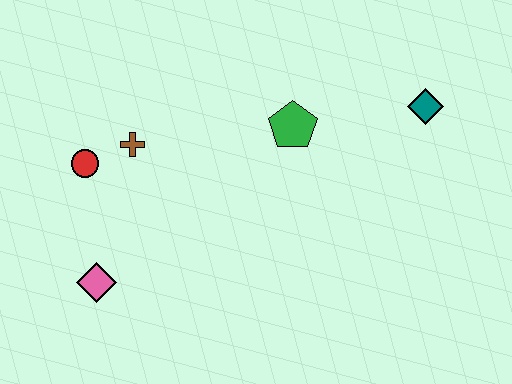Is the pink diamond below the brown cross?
Yes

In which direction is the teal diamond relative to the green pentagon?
The teal diamond is to the right of the green pentagon.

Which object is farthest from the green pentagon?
The pink diamond is farthest from the green pentagon.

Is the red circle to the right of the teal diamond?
No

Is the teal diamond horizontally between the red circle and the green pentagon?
No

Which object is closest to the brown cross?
The red circle is closest to the brown cross.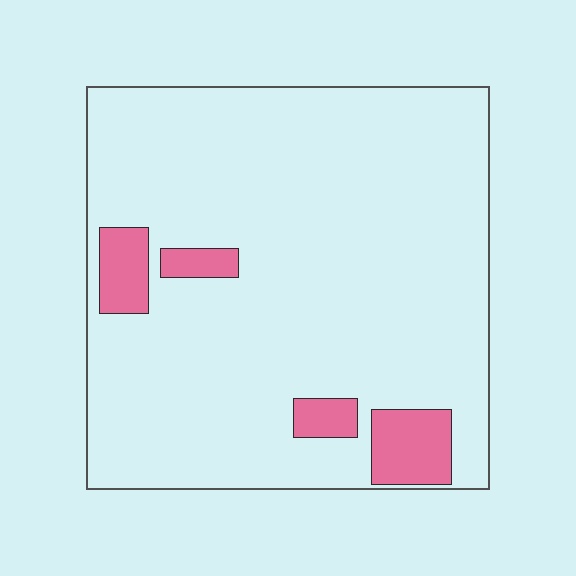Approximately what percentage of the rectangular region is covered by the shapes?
Approximately 10%.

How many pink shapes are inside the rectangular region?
4.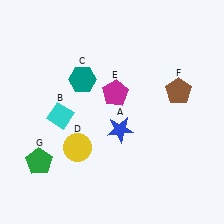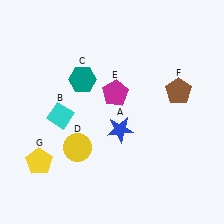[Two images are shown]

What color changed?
The pentagon (G) changed from green in Image 1 to yellow in Image 2.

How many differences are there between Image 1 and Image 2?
There is 1 difference between the two images.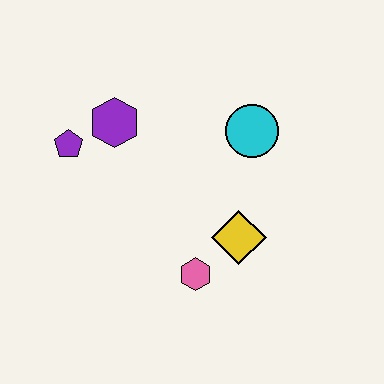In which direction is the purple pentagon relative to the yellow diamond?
The purple pentagon is to the left of the yellow diamond.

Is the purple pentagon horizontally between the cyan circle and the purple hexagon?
No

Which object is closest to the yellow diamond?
The pink hexagon is closest to the yellow diamond.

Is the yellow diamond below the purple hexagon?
Yes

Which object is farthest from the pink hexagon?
The purple pentagon is farthest from the pink hexagon.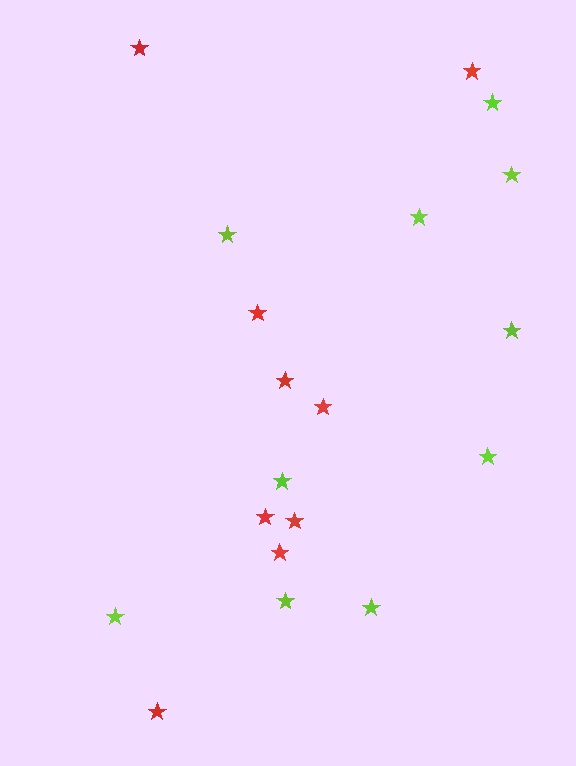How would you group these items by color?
There are 2 groups: one group of lime stars (10) and one group of red stars (9).